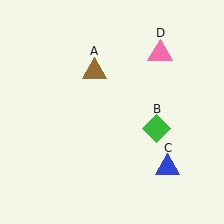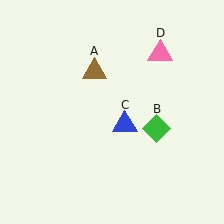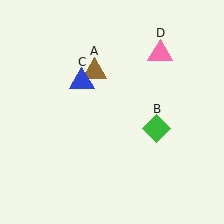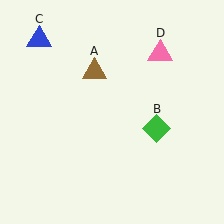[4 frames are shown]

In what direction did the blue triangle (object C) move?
The blue triangle (object C) moved up and to the left.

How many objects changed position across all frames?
1 object changed position: blue triangle (object C).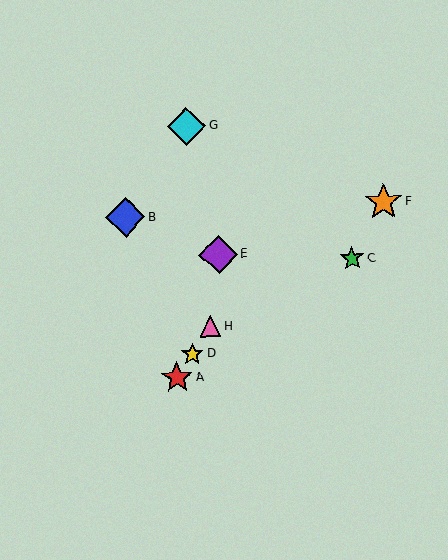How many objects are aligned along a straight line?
3 objects (A, D, H) are aligned along a straight line.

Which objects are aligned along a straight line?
Objects A, D, H are aligned along a straight line.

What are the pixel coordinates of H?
Object H is at (210, 327).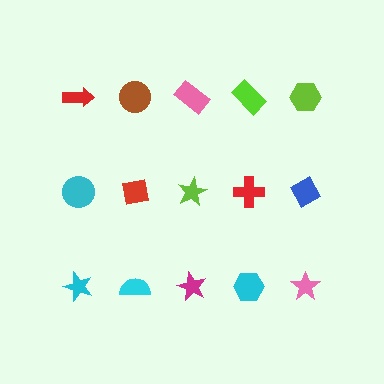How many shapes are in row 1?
5 shapes.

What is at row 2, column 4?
A red cross.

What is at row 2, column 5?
A blue diamond.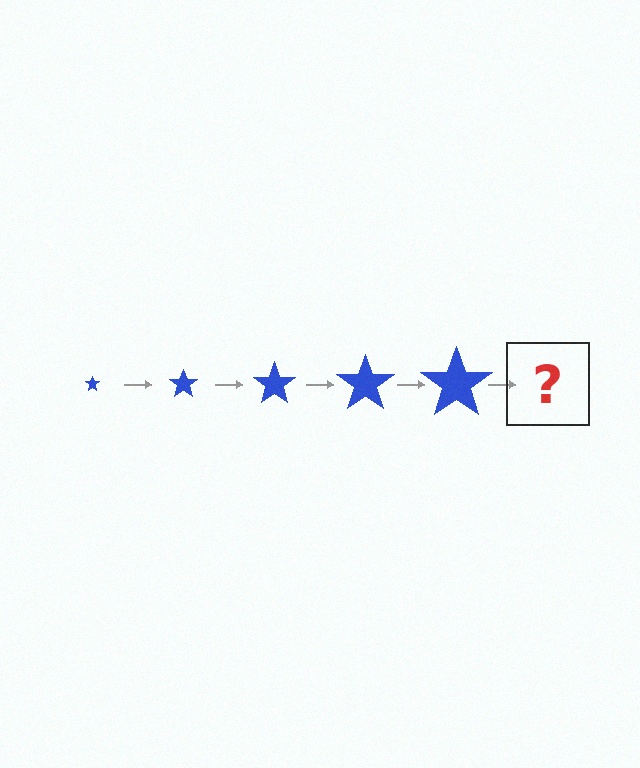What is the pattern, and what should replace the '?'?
The pattern is that the star gets progressively larger each step. The '?' should be a blue star, larger than the previous one.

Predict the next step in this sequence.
The next step is a blue star, larger than the previous one.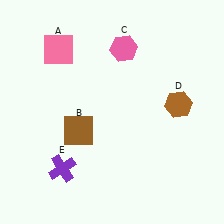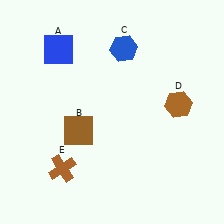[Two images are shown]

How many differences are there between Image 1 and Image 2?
There are 3 differences between the two images.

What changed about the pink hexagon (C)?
In Image 1, C is pink. In Image 2, it changed to blue.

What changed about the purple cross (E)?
In Image 1, E is purple. In Image 2, it changed to brown.